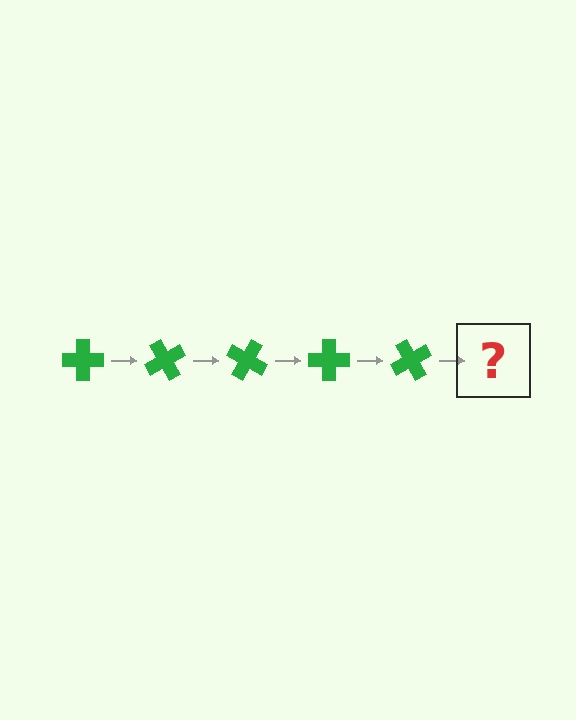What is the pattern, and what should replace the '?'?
The pattern is that the cross rotates 60 degrees each step. The '?' should be a green cross rotated 300 degrees.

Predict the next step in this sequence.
The next step is a green cross rotated 300 degrees.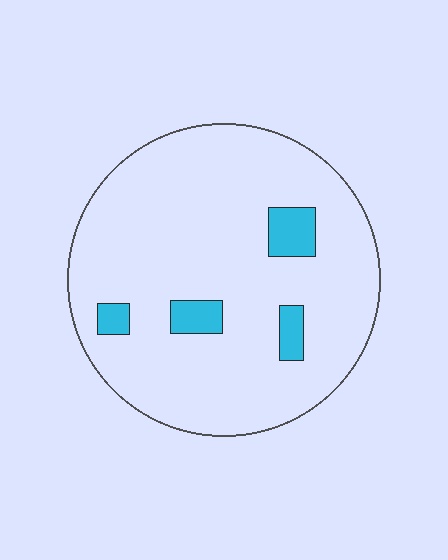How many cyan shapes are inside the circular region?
4.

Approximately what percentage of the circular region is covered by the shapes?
Approximately 10%.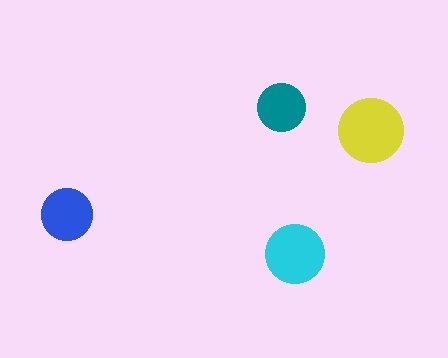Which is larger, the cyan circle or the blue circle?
The cyan one.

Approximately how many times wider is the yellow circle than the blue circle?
About 1.5 times wider.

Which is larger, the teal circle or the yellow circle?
The yellow one.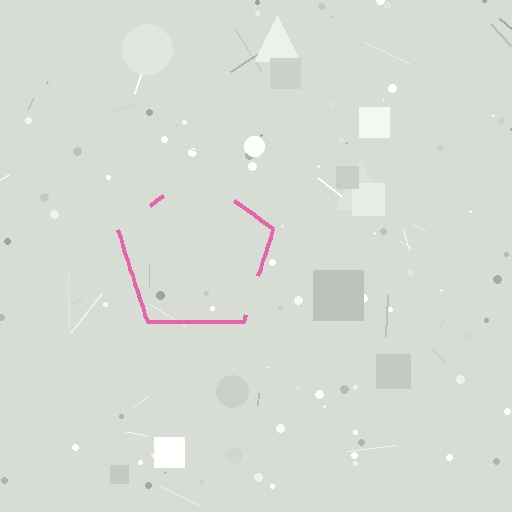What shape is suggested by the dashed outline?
The dashed outline suggests a pentagon.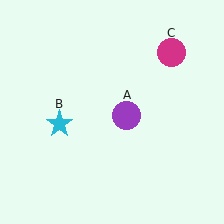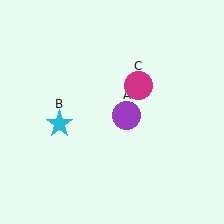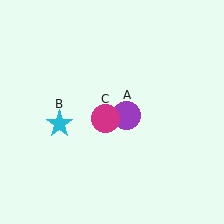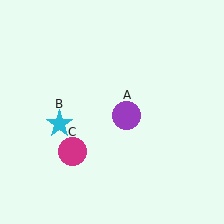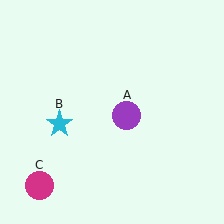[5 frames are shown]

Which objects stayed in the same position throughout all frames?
Purple circle (object A) and cyan star (object B) remained stationary.